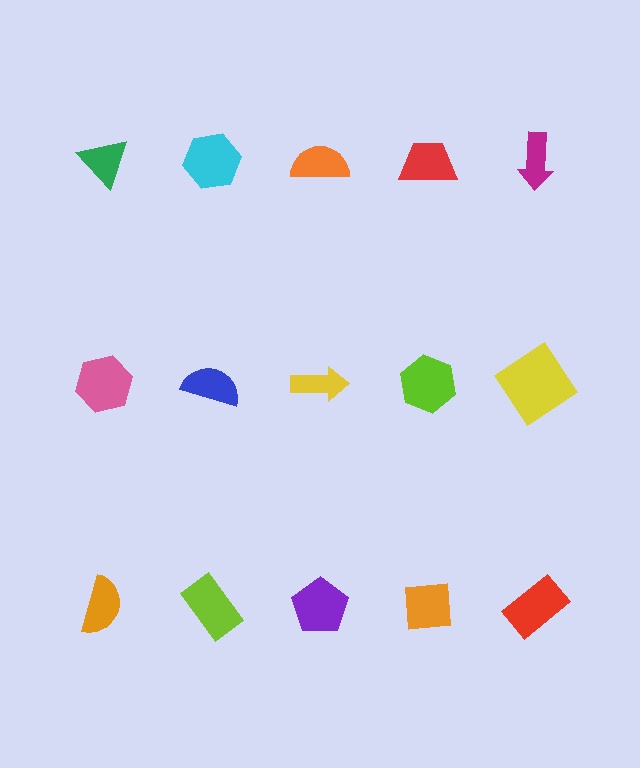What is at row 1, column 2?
A cyan hexagon.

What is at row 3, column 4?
An orange square.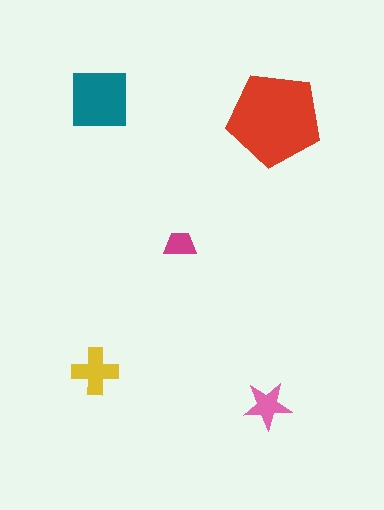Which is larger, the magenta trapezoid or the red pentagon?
The red pentagon.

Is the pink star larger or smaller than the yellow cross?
Smaller.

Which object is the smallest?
The magenta trapezoid.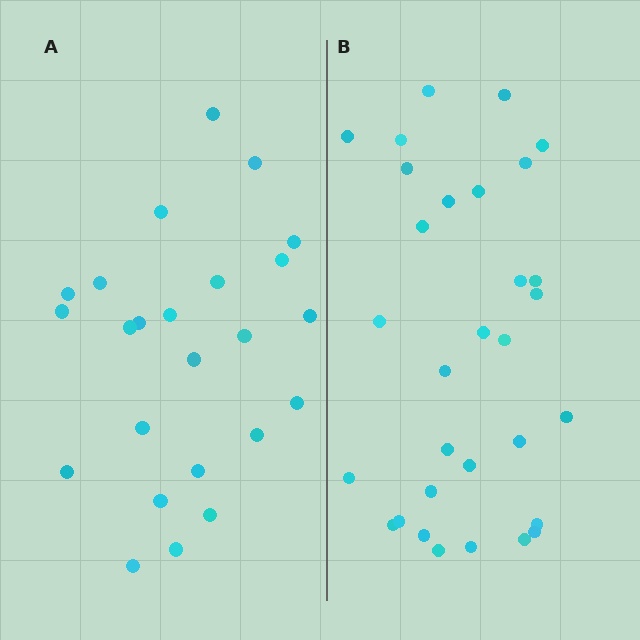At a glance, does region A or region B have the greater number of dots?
Region B (the right region) has more dots.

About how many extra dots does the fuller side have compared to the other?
Region B has roughly 8 or so more dots than region A.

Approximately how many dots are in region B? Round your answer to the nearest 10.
About 30 dots. (The exact count is 31, which rounds to 30.)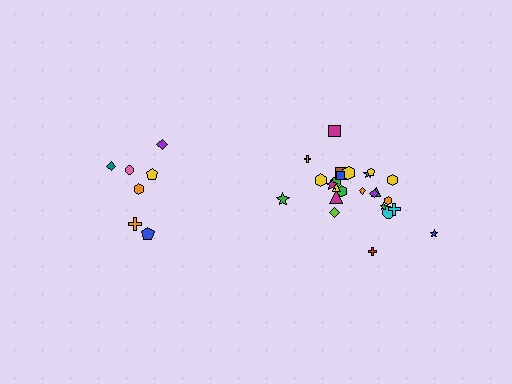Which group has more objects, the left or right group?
The right group.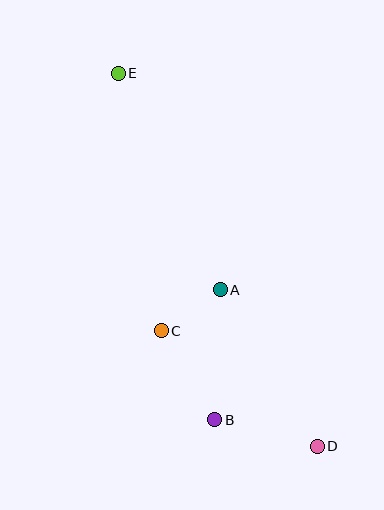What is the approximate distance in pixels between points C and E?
The distance between C and E is approximately 261 pixels.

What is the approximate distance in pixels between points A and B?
The distance between A and B is approximately 130 pixels.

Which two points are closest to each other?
Points A and C are closest to each other.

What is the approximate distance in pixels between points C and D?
The distance between C and D is approximately 194 pixels.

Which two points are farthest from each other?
Points D and E are farthest from each other.